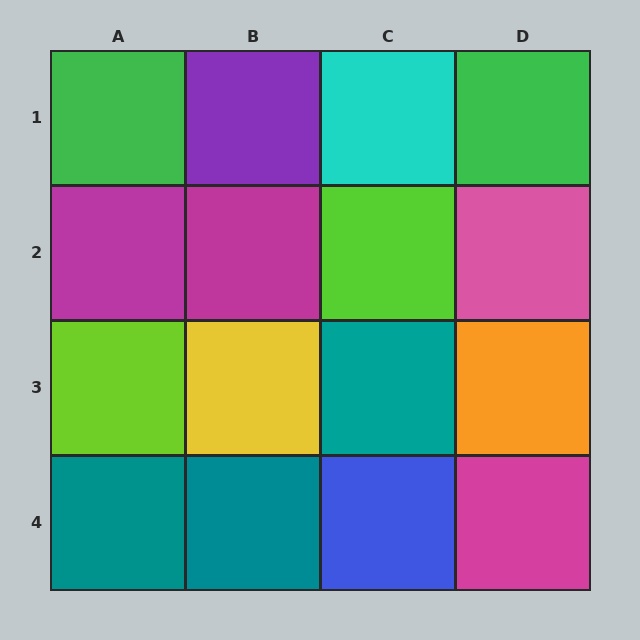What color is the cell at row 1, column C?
Cyan.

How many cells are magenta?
3 cells are magenta.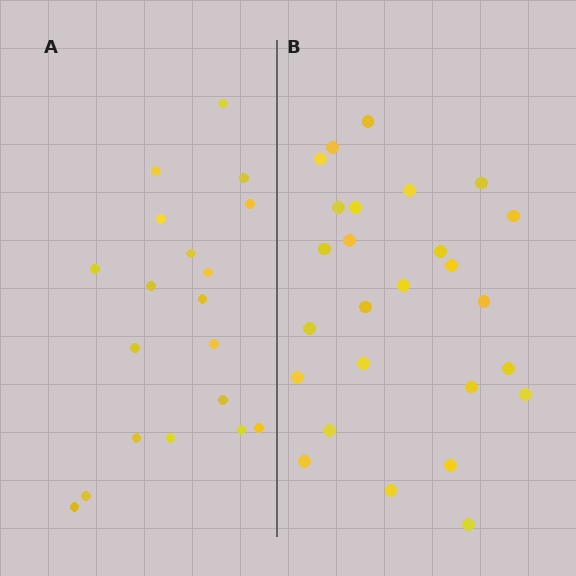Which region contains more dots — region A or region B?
Region B (the right region) has more dots.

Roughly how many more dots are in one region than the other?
Region B has roughly 8 or so more dots than region A.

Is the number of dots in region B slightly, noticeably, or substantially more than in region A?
Region B has noticeably more, but not dramatically so. The ratio is roughly 1.4 to 1.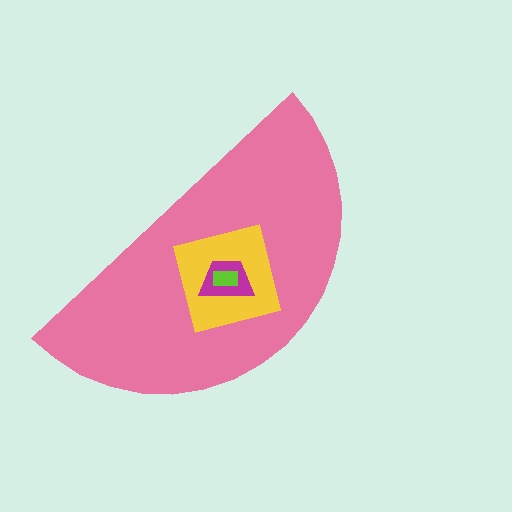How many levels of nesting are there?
4.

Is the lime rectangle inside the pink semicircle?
Yes.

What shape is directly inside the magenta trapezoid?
The lime rectangle.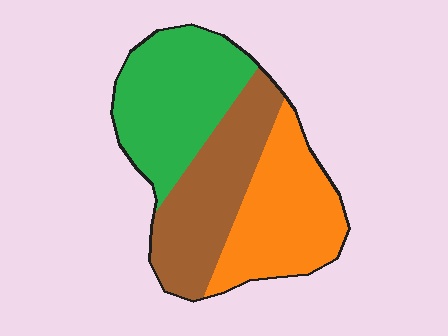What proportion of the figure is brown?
Brown takes up about one third (1/3) of the figure.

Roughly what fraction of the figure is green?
Green covers 35% of the figure.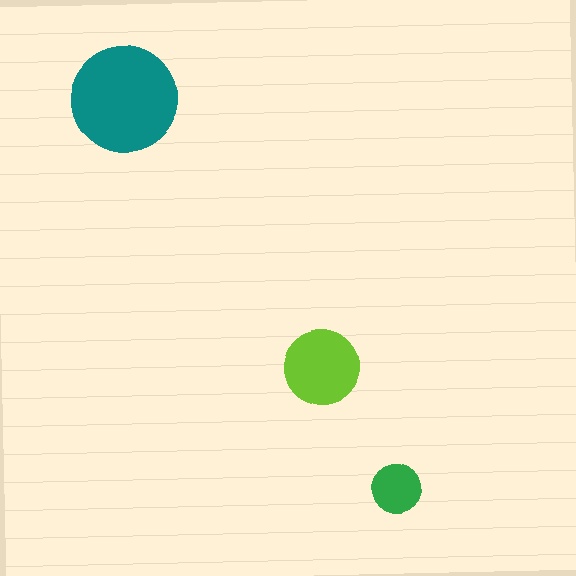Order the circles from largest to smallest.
the teal one, the lime one, the green one.